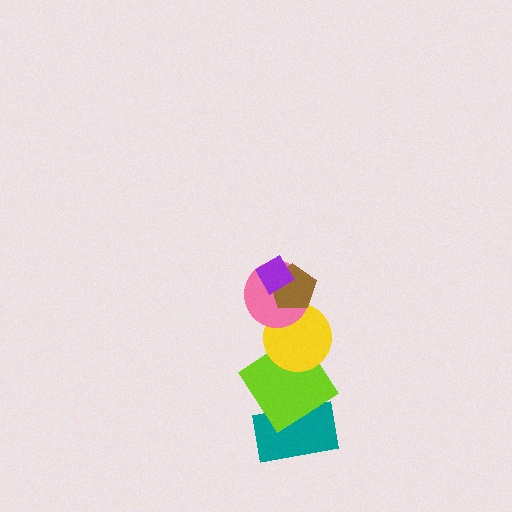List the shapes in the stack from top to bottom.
From top to bottom: the purple diamond, the brown pentagon, the pink circle, the yellow circle, the lime diamond, the teal rectangle.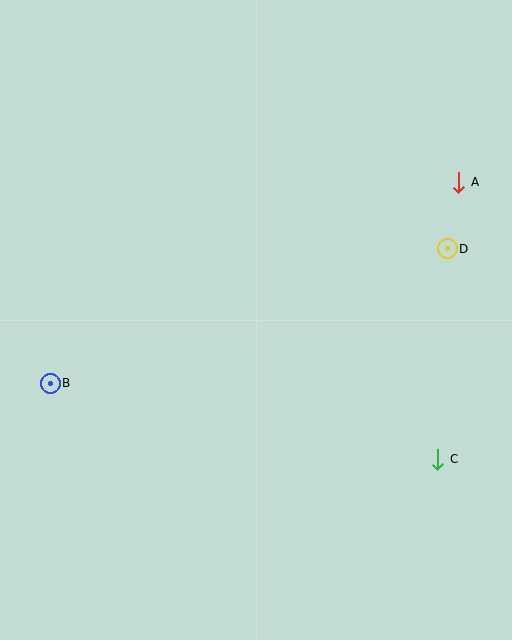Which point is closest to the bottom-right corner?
Point C is closest to the bottom-right corner.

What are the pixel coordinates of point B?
Point B is at (50, 383).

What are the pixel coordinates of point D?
Point D is at (447, 249).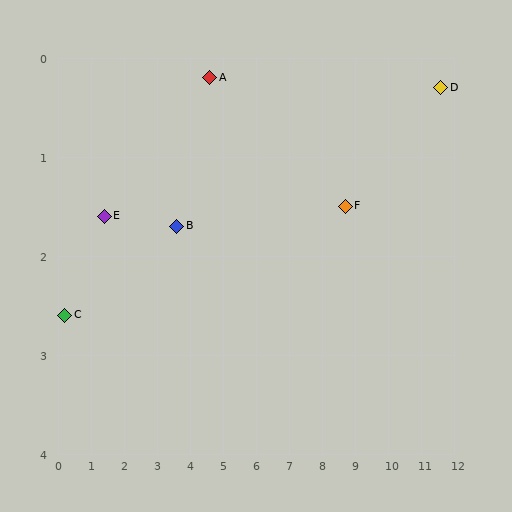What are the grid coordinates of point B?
Point B is at approximately (3.6, 1.7).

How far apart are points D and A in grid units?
Points D and A are about 7.0 grid units apart.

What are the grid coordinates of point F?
Point F is at approximately (8.7, 1.5).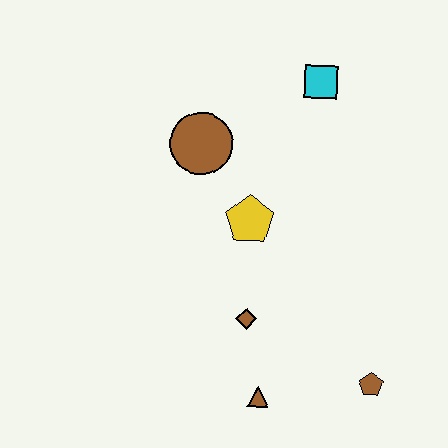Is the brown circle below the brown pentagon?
No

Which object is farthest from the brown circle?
The brown pentagon is farthest from the brown circle.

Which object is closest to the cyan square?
The brown circle is closest to the cyan square.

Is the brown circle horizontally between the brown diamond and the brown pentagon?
No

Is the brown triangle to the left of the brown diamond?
No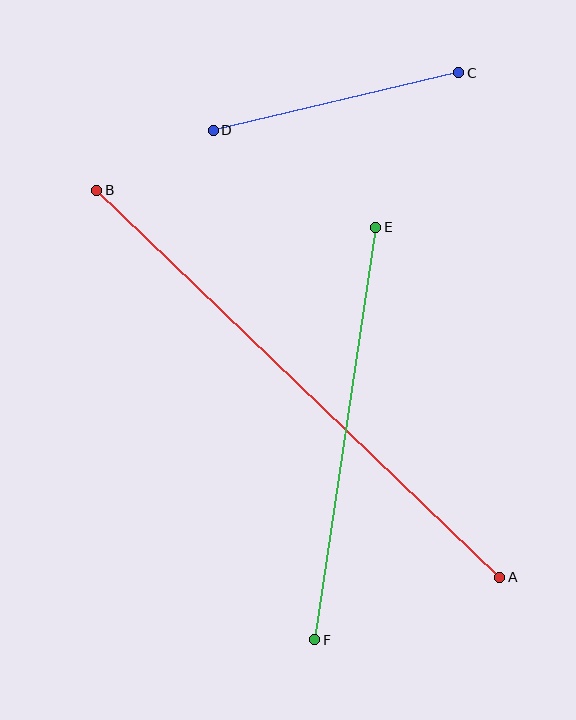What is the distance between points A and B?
The distance is approximately 559 pixels.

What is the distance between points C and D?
The distance is approximately 252 pixels.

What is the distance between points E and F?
The distance is approximately 417 pixels.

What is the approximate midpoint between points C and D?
The midpoint is at approximately (336, 102) pixels.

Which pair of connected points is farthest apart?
Points A and B are farthest apart.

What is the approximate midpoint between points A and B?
The midpoint is at approximately (298, 384) pixels.